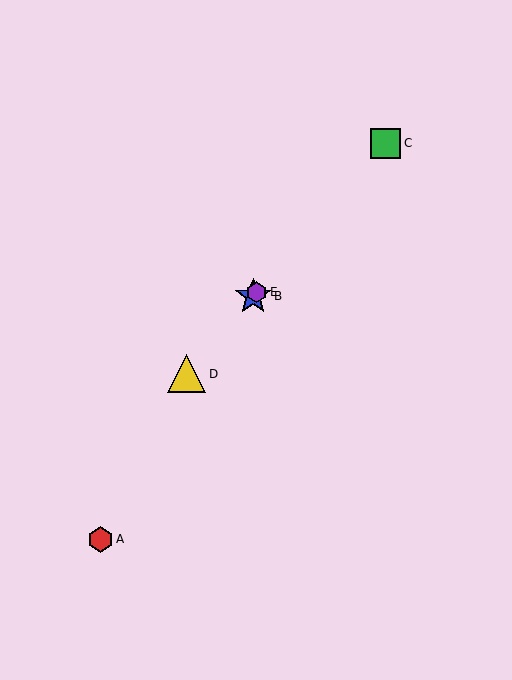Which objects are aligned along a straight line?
Objects B, C, D, E are aligned along a straight line.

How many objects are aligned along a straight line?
4 objects (B, C, D, E) are aligned along a straight line.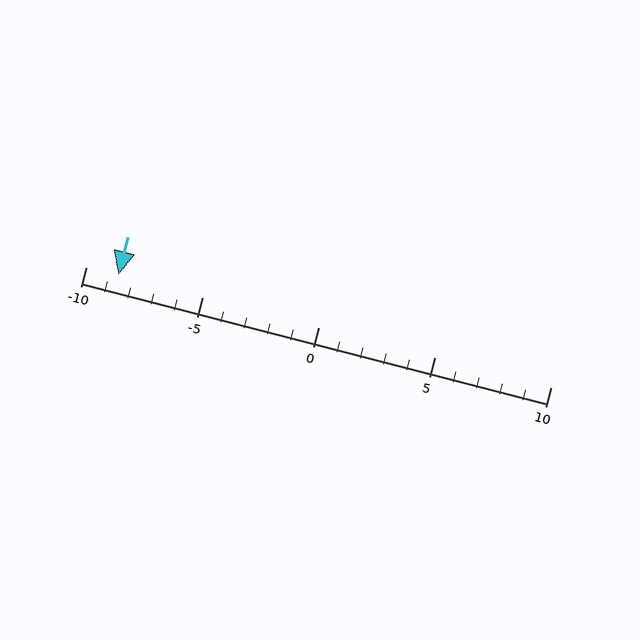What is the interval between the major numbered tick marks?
The major tick marks are spaced 5 units apart.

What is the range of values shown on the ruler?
The ruler shows values from -10 to 10.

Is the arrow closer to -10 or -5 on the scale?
The arrow is closer to -10.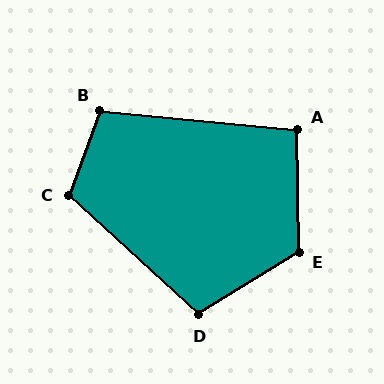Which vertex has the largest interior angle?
E, at approximately 121 degrees.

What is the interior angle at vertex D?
Approximately 105 degrees (obtuse).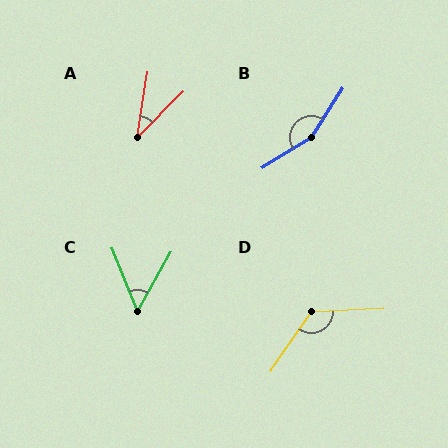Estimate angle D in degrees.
Approximately 127 degrees.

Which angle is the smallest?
A, at approximately 35 degrees.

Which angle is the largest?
B, at approximately 154 degrees.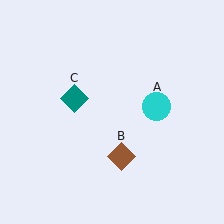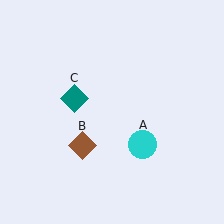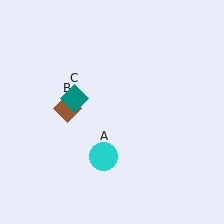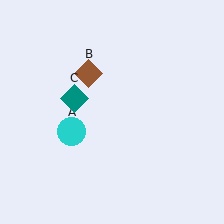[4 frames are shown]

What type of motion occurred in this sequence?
The cyan circle (object A), brown diamond (object B) rotated clockwise around the center of the scene.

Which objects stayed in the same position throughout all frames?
Teal diamond (object C) remained stationary.